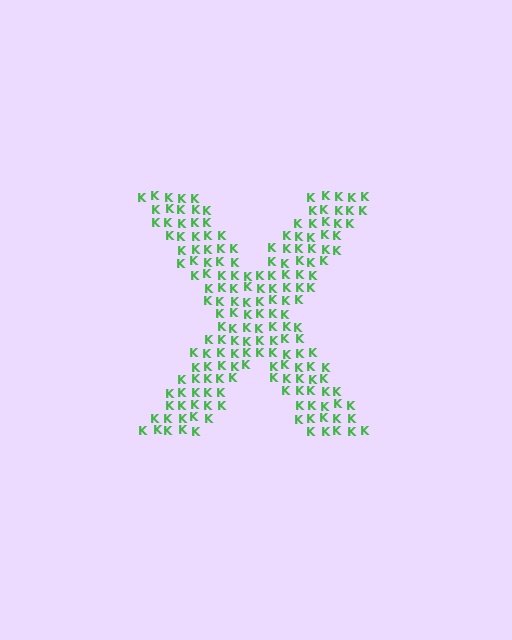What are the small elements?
The small elements are letter K's.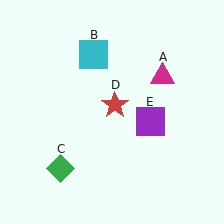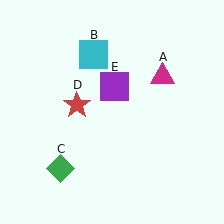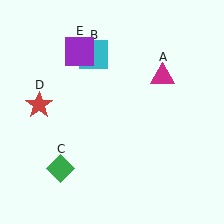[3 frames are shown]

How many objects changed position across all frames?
2 objects changed position: red star (object D), purple square (object E).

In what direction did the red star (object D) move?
The red star (object D) moved left.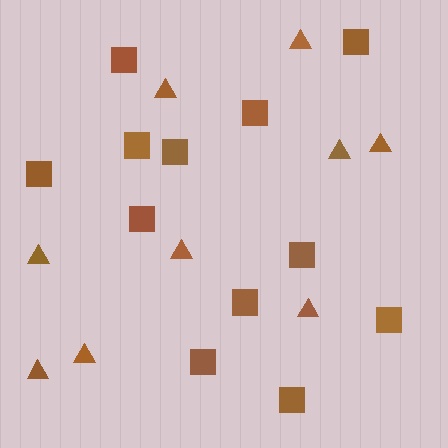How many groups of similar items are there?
There are 2 groups: one group of triangles (9) and one group of squares (12).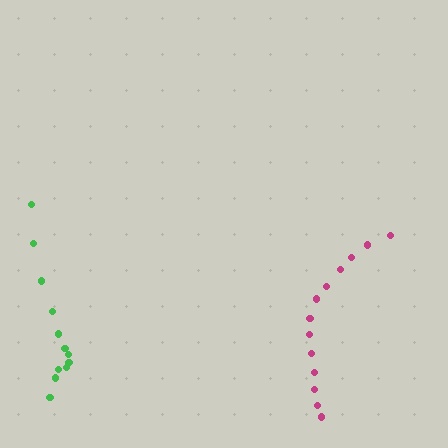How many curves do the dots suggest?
There are 2 distinct paths.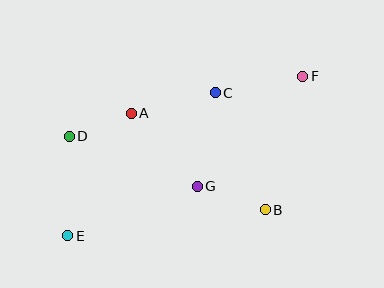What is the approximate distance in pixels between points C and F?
The distance between C and F is approximately 89 pixels.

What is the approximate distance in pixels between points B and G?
The distance between B and G is approximately 72 pixels.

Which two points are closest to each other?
Points A and D are closest to each other.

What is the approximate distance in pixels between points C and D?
The distance between C and D is approximately 152 pixels.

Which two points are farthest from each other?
Points E and F are farthest from each other.